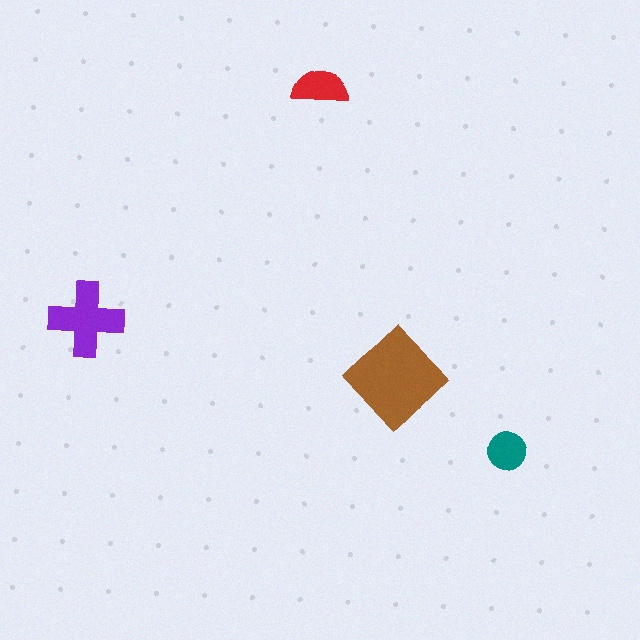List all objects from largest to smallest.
The brown diamond, the purple cross, the red semicircle, the teal circle.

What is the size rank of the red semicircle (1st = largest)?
3rd.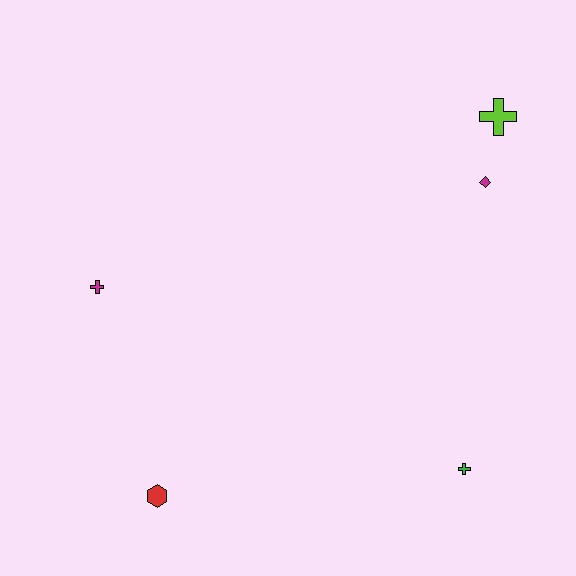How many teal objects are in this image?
There are no teal objects.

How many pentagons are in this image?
There are no pentagons.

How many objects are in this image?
There are 5 objects.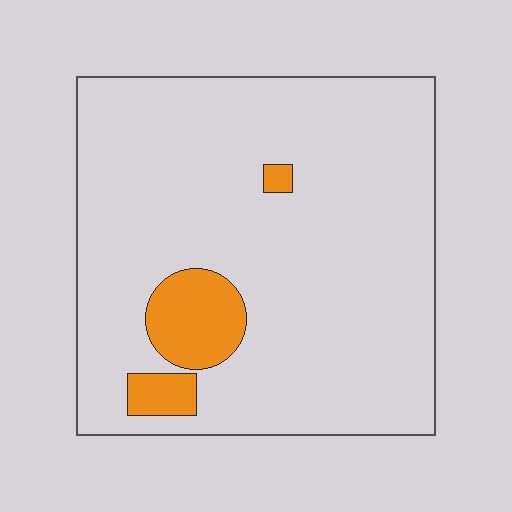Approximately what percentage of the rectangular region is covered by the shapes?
Approximately 10%.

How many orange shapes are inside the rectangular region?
3.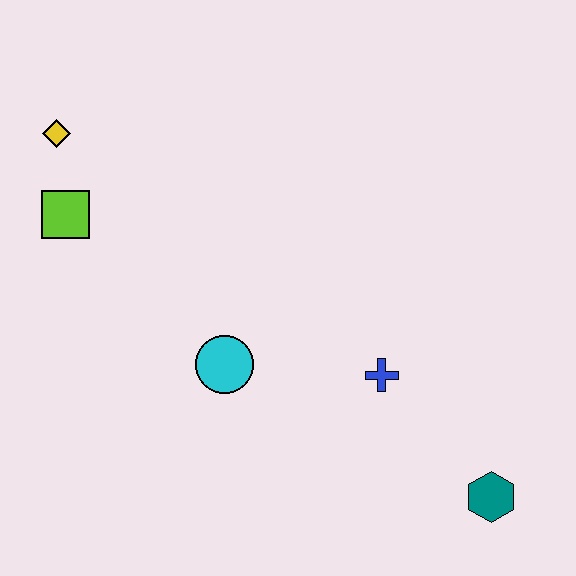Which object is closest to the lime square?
The yellow diamond is closest to the lime square.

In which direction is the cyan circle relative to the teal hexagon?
The cyan circle is to the left of the teal hexagon.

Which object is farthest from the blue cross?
The yellow diamond is farthest from the blue cross.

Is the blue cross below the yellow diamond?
Yes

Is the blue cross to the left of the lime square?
No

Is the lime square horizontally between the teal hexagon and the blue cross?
No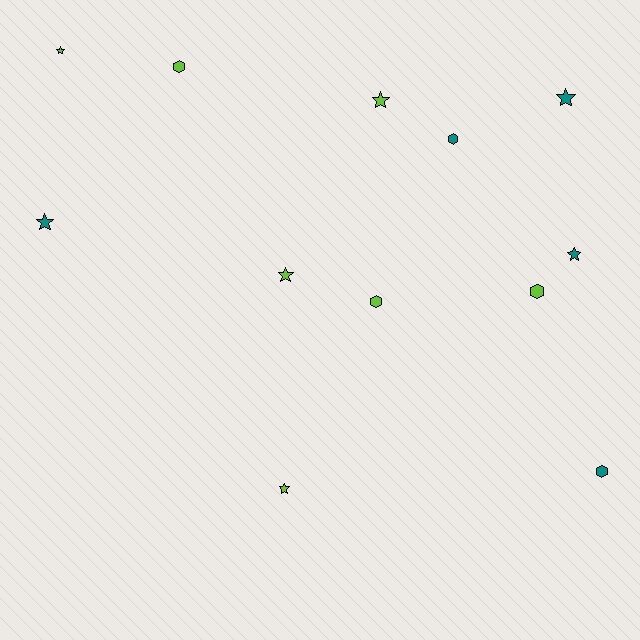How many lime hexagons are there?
There are 3 lime hexagons.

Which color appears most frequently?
Lime, with 7 objects.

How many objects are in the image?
There are 12 objects.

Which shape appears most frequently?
Star, with 7 objects.